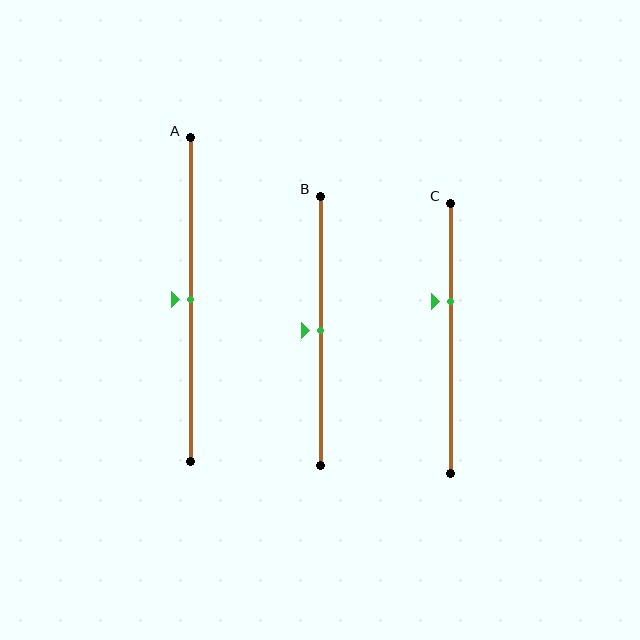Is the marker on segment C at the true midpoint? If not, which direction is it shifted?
No, the marker on segment C is shifted upward by about 14% of the segment length.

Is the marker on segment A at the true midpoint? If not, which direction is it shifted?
Yes, the marker on segment A is at the true midpoint.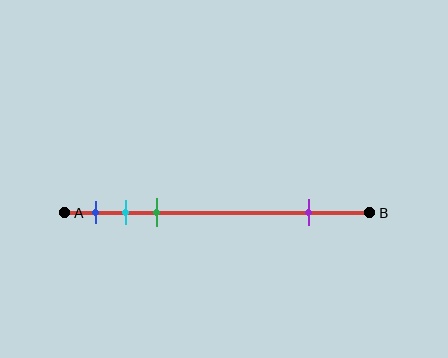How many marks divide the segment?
There are 4 marks dividing the segment.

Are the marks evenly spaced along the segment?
No, the marks are not evenly spaced.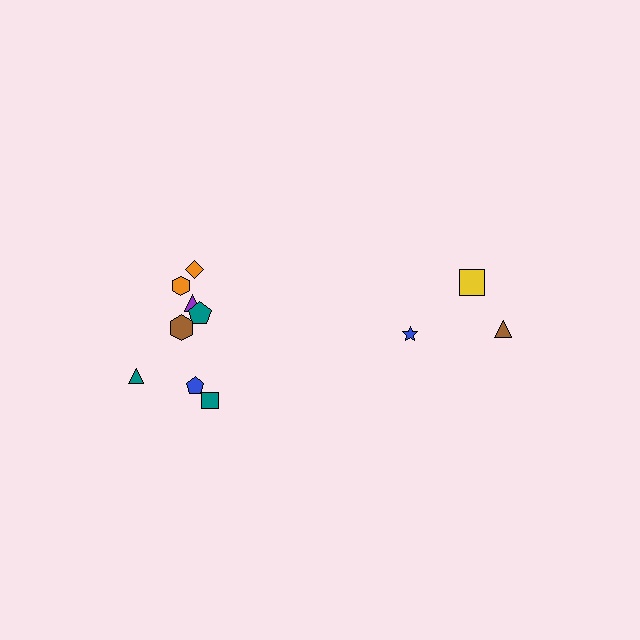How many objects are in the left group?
There are 8 objects.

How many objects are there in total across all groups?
There are 12 objects.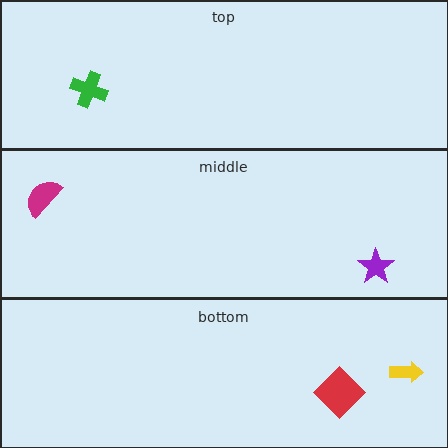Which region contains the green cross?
The top region.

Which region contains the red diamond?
The bottom region.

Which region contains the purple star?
The middle region.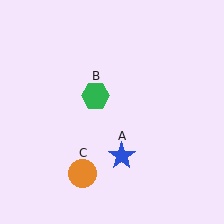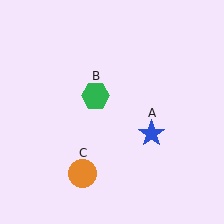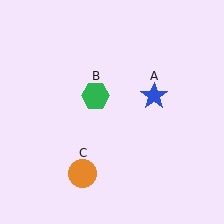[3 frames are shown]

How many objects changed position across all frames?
1 object changed position: blue star (object A).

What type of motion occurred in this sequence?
The blue star (object A) rotated counterclockwise around the center of the scene.